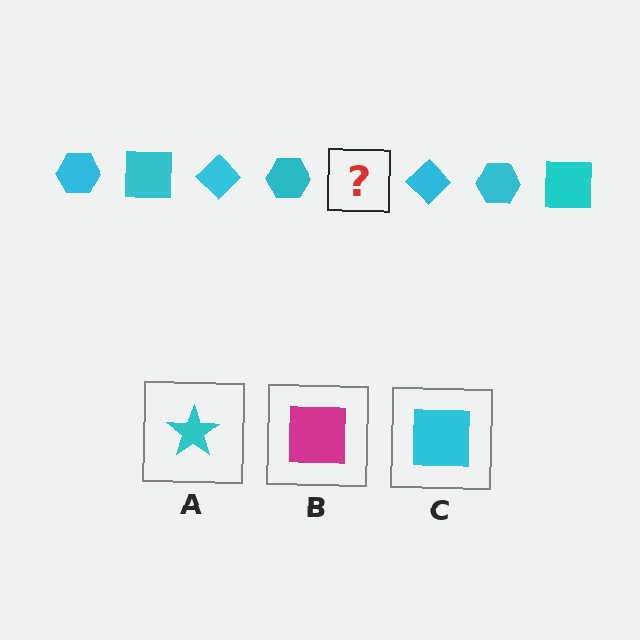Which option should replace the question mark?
Option C.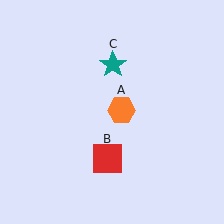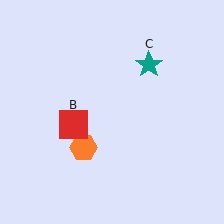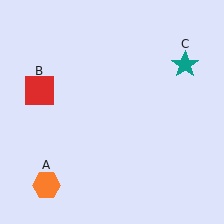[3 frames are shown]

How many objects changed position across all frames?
3 objects changed position: orange hexagon (object A), red square (object B), teal star (object C).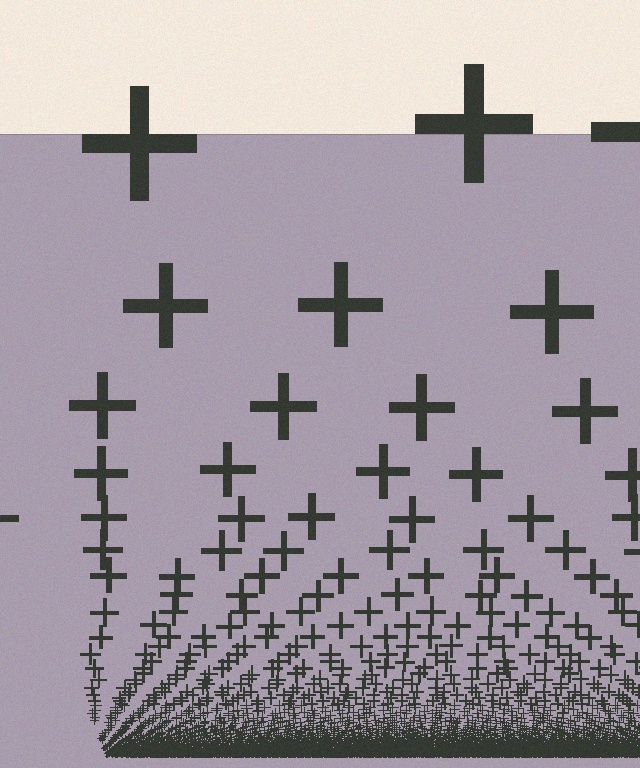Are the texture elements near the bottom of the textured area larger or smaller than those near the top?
Smaller. The gradient is inverted — elements near the bottom are smaller and denser.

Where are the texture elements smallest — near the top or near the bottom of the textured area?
Near the bottom.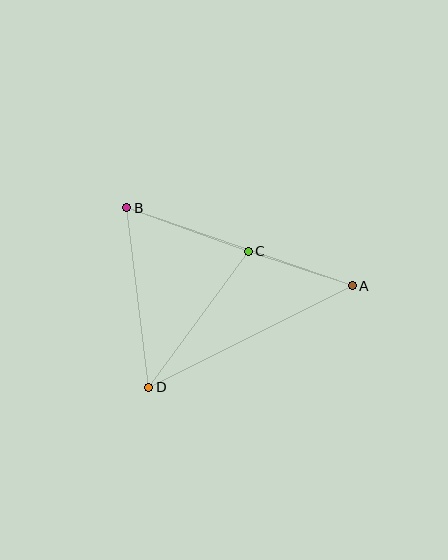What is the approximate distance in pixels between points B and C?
The distance between B and C is approximately 129 pixels.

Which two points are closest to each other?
Points A and C are closest to each other.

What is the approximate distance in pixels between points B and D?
The distance between B and D is approximately 180 pixels.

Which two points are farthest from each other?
Points A and B are farthest from each other.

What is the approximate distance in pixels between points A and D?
The distance between A and D is approximately 227 pixels.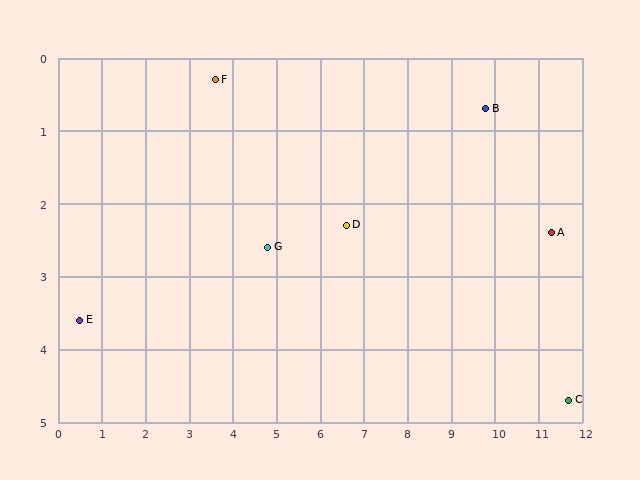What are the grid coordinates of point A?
Point A is at approximately (11.3, 2.4).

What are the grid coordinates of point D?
Point D is at approximately (6.6, 2.3).